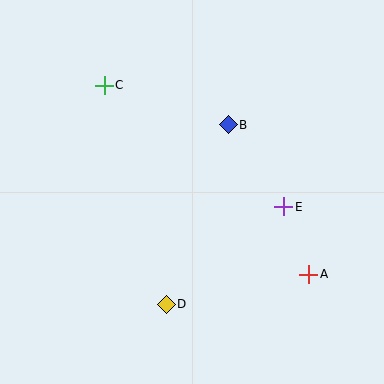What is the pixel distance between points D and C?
The distance between D and C is 227 pixels.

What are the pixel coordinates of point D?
Point D is at (166, 304).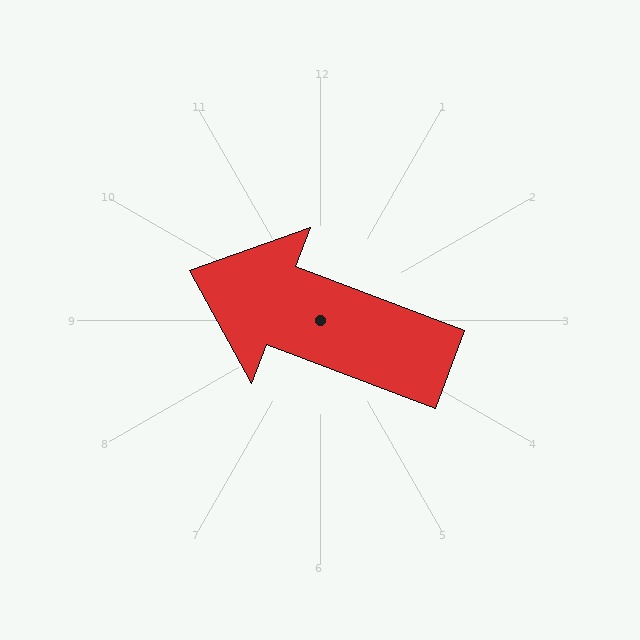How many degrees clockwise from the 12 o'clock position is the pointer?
Approximately 291 degrees.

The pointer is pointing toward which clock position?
Roughly 10 o'clock.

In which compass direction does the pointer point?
West.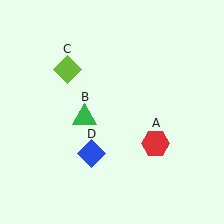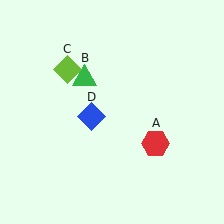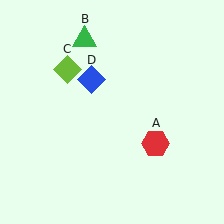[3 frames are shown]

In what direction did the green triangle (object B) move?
The green triangle (object B) moved up.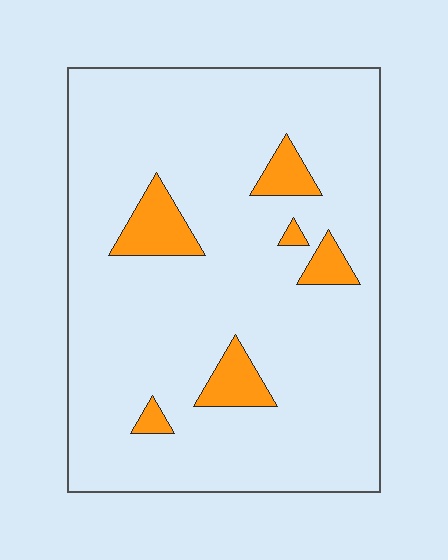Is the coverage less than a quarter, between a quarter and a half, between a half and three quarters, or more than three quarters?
Less than a quarter.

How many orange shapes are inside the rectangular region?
6.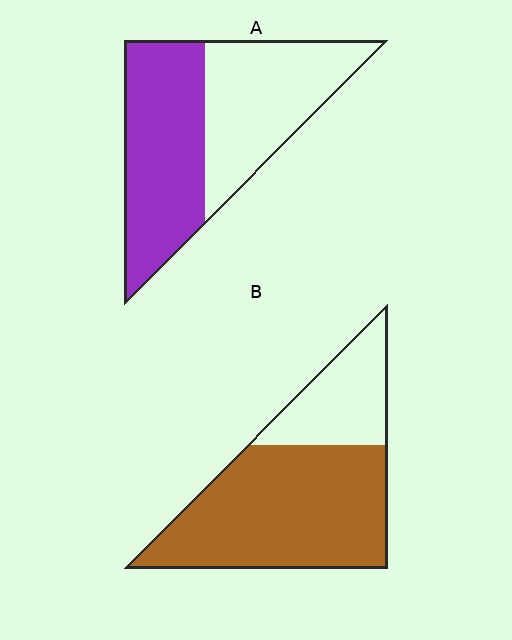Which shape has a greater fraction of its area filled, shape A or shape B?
Shape B.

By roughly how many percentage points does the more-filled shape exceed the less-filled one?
By roughly 20 percentage points (B over A).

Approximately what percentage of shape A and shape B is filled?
A is approximately 50% and B is approximately 70%.